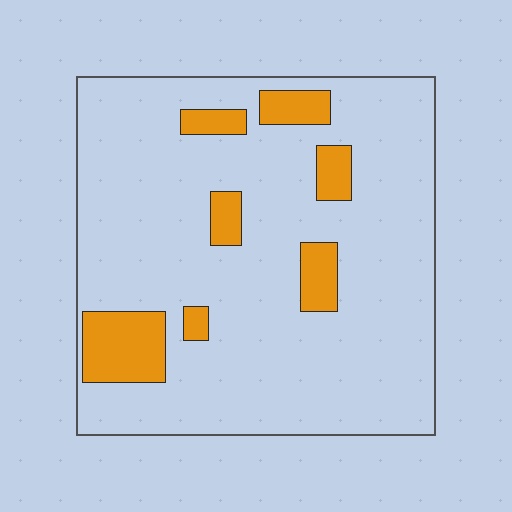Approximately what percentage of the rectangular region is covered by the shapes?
Approximately 15%.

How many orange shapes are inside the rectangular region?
7.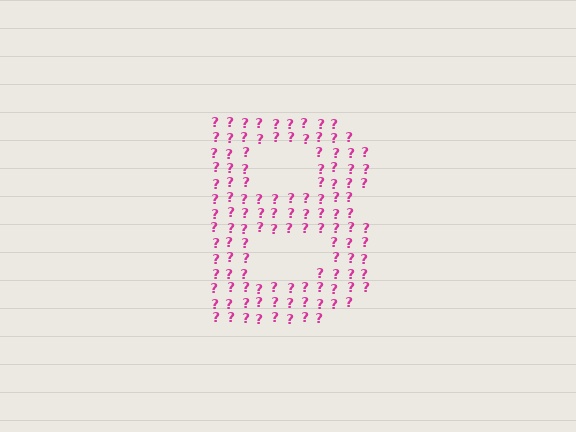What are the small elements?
The small elements are question marks.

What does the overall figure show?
The overall figure shows the letter B.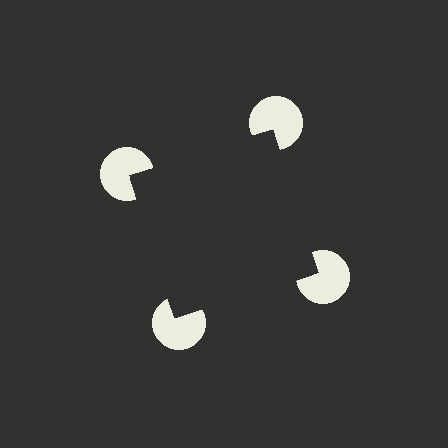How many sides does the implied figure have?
4 sides.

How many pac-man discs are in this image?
There are 4 — one at each vertex of the illusory square.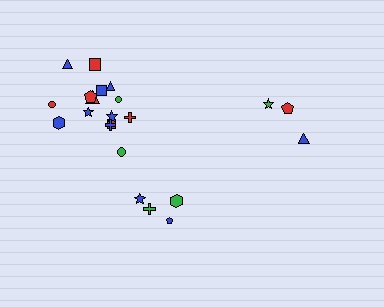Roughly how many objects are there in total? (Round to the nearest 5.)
Roughly 20 objects in total.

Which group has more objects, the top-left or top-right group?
The top-left group.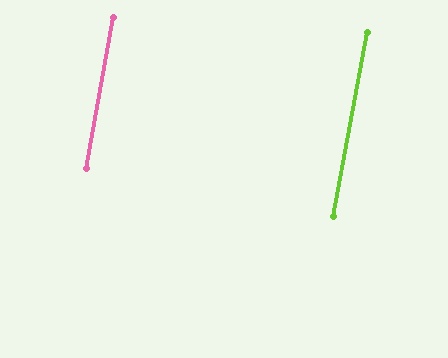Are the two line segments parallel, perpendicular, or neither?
Parallel — their directions differ by only 0.5°.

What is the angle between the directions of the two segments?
Approximately 0 degrees.